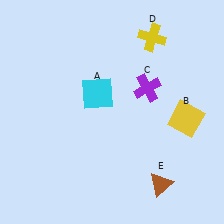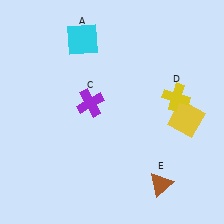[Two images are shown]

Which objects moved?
The objects that moved are: the cyan square (A), the purple cross (C), the yellow cross (D).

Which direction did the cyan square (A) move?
The cyan square (A) moved up.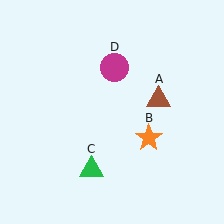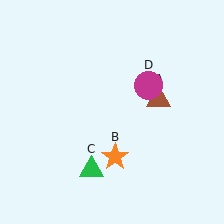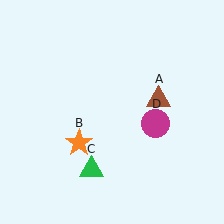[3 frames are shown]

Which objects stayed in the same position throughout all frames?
Brown triangle (object A) and green triangle (object C) remained stationary.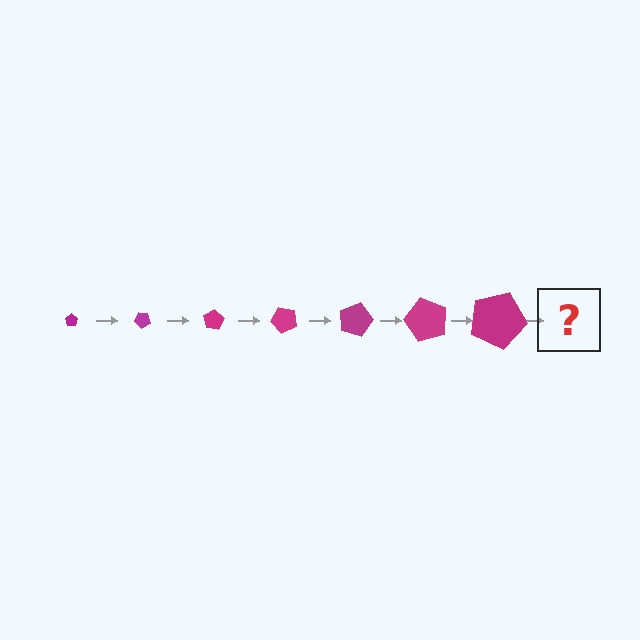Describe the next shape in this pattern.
It should be a pentagon, larger than the previous one and rotated 280 degrees from the start.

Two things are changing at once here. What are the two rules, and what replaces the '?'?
The two rules are that the pentagon grows larger each step and it rotates 40 degrees each step. The '?' should be a pentagon, larger than the previous one and rotated 280 degrees from the start.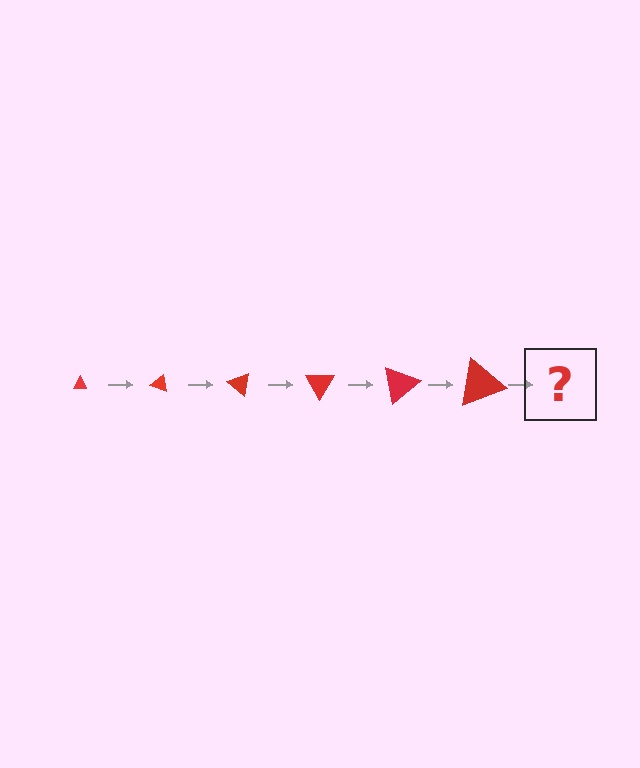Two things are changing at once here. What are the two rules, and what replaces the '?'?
The two rules are that the triangle grows larger each step and it rotates 20 degrees each step. The '?' should be a triangle, larger than the previous one and rotated 120 degrees from the start.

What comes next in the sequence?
The next element should be a triangle, larger than the previous one and rotated 120 degrees from the start.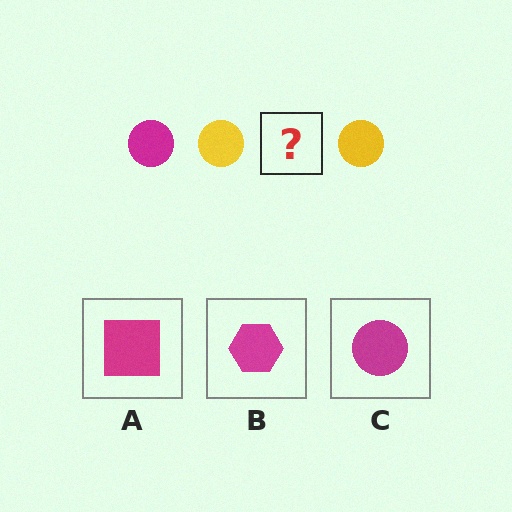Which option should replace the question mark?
Option C.